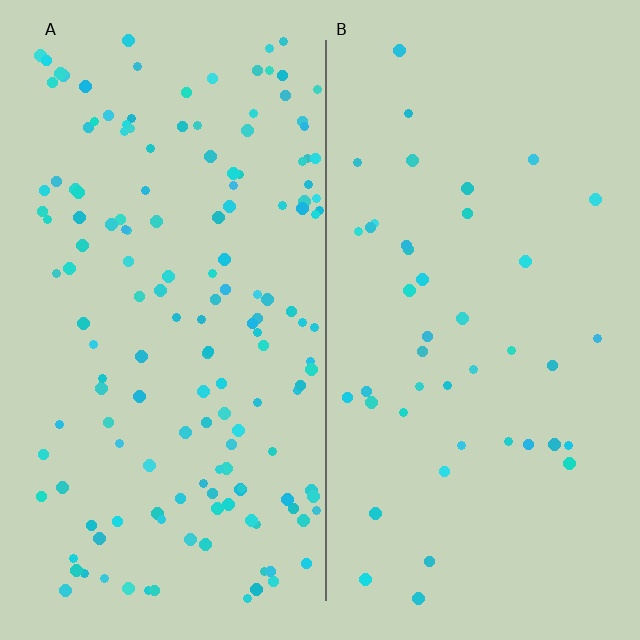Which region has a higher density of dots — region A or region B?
A (the left).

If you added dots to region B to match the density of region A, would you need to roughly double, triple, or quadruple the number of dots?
Approximately quadruple.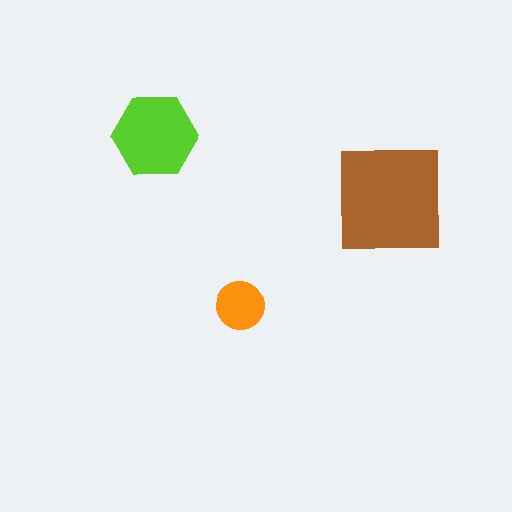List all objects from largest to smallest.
The brown square, the lime hexagon, the orange circle.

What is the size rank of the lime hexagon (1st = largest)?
2nd.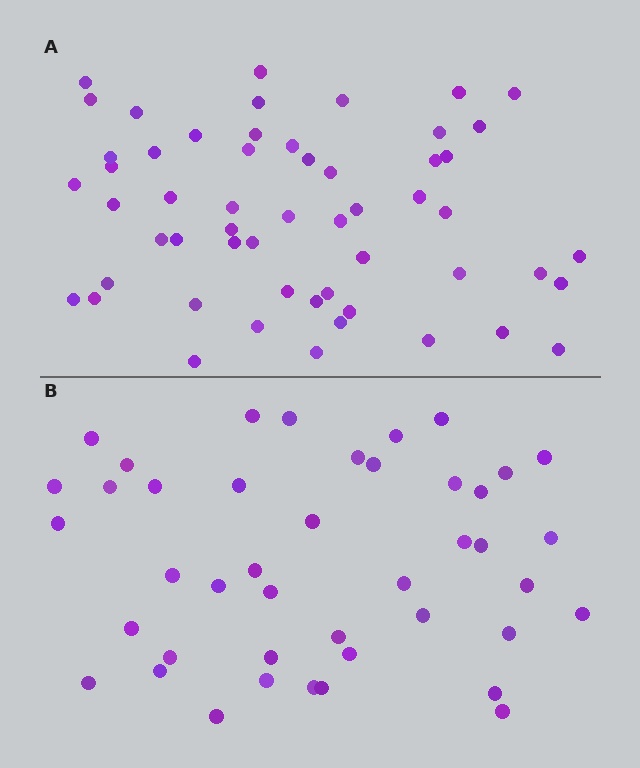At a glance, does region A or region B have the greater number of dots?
Region A (the top region) has more dots.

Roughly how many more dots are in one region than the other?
Region A has roughly 12 or so more dots than region B.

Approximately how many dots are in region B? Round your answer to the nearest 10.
About 40 dots. (The exact count is 43, which rounds to 40.)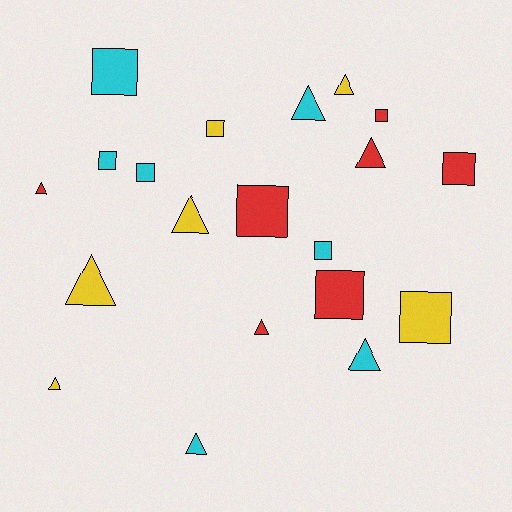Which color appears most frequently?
Cyan, with 7 objects.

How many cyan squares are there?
There are 4 cyan squares.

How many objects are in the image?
There are 20 objects.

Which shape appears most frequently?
Triangle, with 10 objects.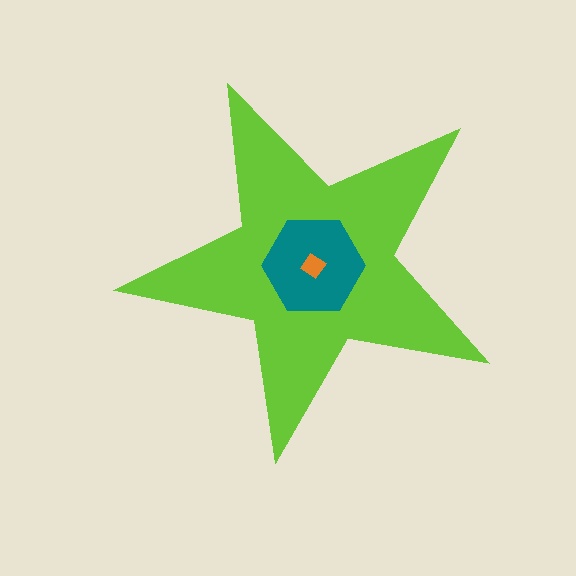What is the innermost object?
The orange diamond.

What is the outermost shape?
The lime star.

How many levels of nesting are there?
3.